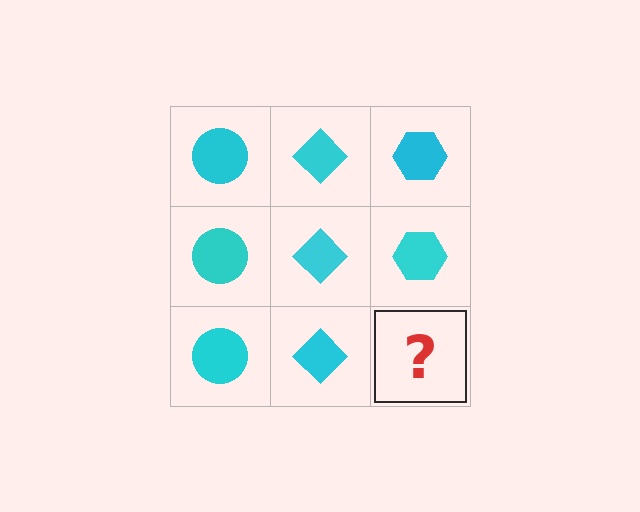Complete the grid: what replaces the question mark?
The question mark should be replaced with a cyan hexagon.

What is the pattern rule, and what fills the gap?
The rule is that each column has a consistent shape. The gap should be filled with a cyan hexagon.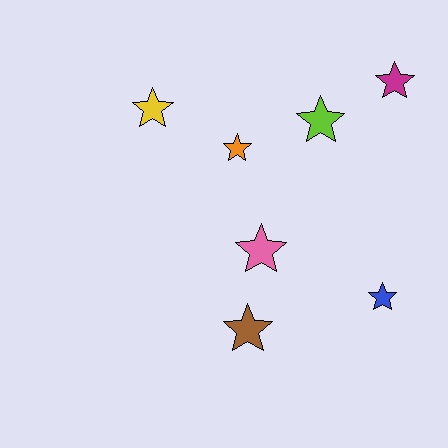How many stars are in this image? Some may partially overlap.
There are 7 stars.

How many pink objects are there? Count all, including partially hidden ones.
There is 1 pink object.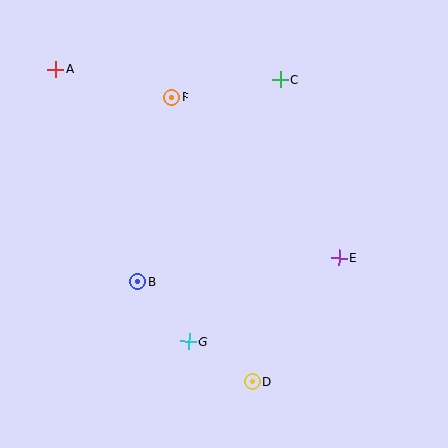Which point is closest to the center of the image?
Point B at (138, 282) is closest to the center.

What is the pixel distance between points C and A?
The distance between C and A is 224 pixels.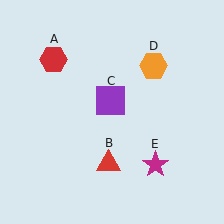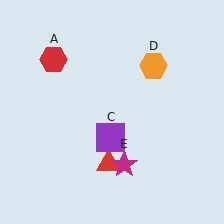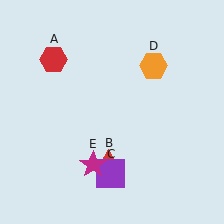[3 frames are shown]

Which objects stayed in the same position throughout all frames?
Red hexagon (object A) and red triangle (object B) and orange hexagon (object D) remained stationary.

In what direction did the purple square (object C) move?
The purple square (object C) moved down.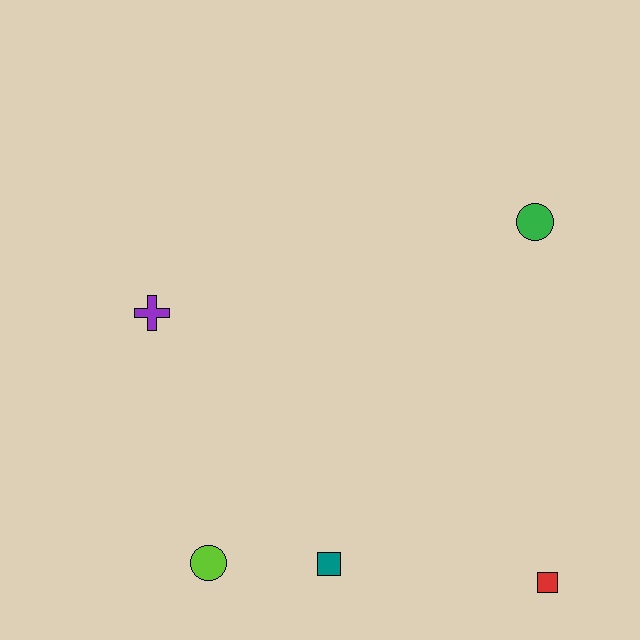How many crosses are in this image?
There is 1 cross.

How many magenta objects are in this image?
There are no magenta objects.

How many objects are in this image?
There are 5 objects.